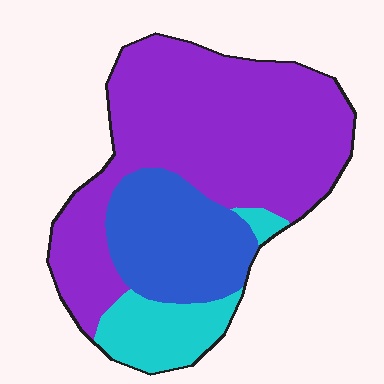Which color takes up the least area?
Cyan, at roughly 15%.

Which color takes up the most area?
Purple, at roughly 60%.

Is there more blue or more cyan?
Blue.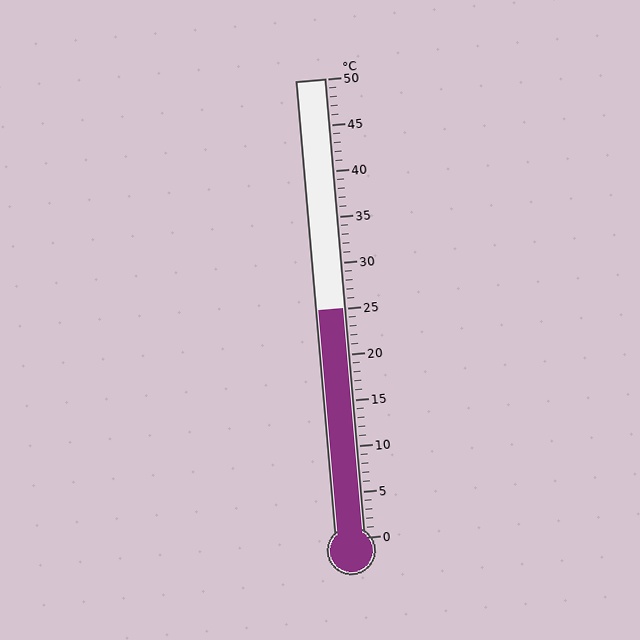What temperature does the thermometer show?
The thermometer shows approximately 25°C.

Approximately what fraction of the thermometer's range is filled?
The thermometer is filled to approximately 50% of its range.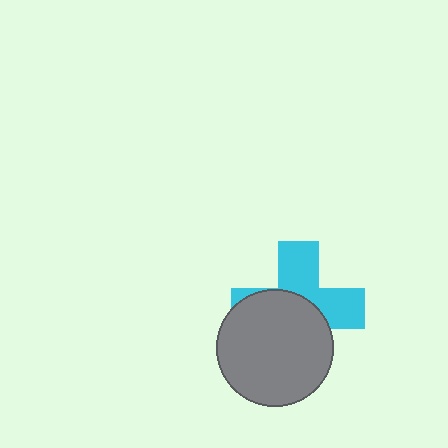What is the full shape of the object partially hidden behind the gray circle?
The partially hidden object is a cyan cross.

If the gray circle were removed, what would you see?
You would see the complete cyan cross.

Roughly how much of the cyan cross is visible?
About half of it is visible (roughly 46%).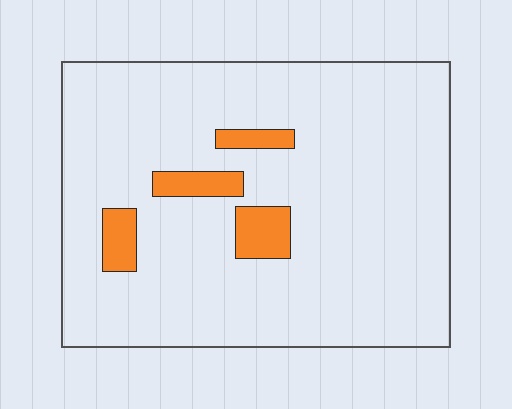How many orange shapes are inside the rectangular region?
4.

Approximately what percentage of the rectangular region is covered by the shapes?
Approximately 10%.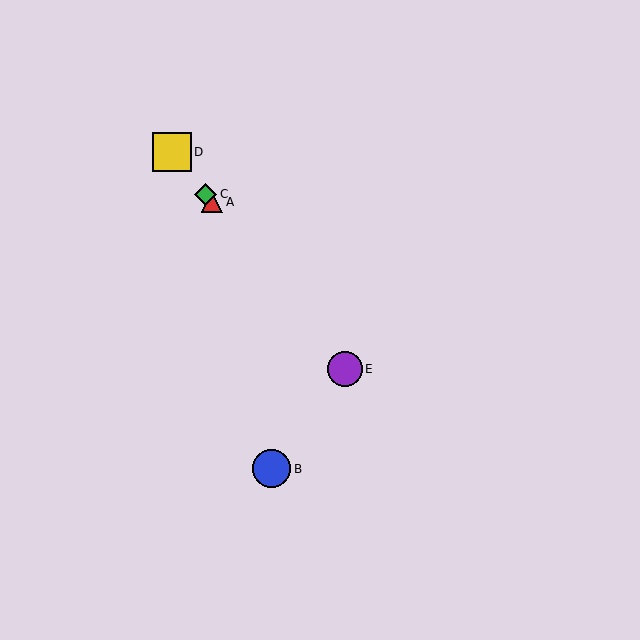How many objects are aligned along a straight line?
4 objects (A, C, D, E) are aligned along a straight line.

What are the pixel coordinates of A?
Object A is at (212, 202).